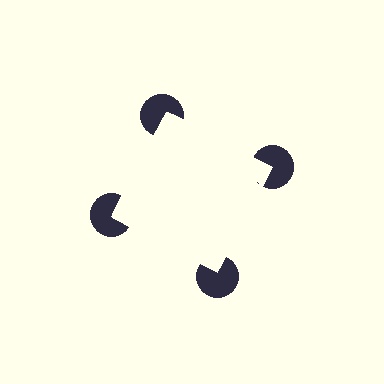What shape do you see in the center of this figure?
An illusory square — its edges are inferred from the aligned wedge cuts in the pac-man discs, not physically drawn.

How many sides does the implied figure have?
4 sides.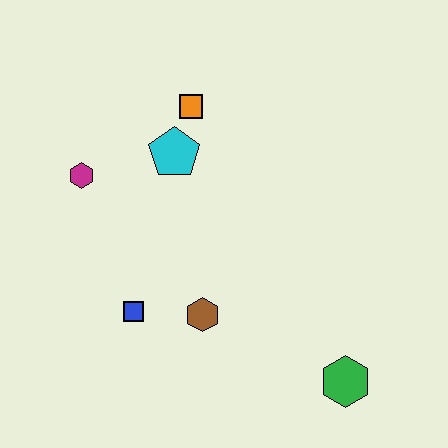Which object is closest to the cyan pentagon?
The orange square is closest to the cyan pentagon.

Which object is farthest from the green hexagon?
The magenta hexagon is farthest from the green hexagon.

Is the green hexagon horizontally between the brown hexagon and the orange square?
No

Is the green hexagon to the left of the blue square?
No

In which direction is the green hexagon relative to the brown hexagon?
The green hexagon is to the right of the brown hexagon.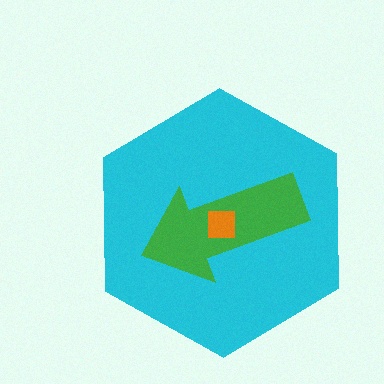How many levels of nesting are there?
3.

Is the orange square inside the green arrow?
Yes.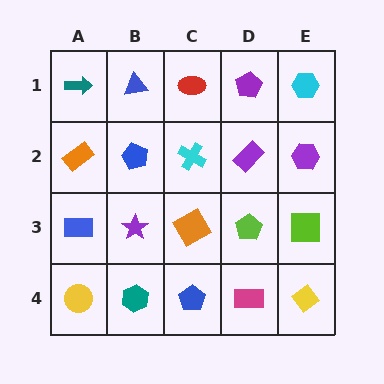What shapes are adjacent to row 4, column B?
A purple star (row 3, column B), a yellow circle (row 4, column A), a blue pentagon (row 4, column C).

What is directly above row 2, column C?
A red ellipse.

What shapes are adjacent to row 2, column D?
A purple pentagon (row 1, column D), a lime pentagon (row 3, column D), a cyan cross (row 2, column C), a purple hexagon (row 2, column E).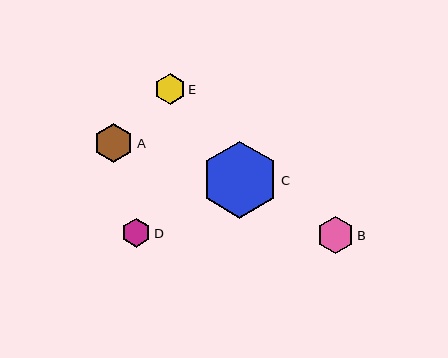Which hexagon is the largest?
Hexagon C is the largest with a size of approximately 77 pixels.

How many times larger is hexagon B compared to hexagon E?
Hexagon B is approximately 1.2 times the size of hexagon E.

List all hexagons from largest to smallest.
From largest to smallest: C, A, B, E, D.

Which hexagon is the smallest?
Hexagon D is the smallest with a size of approximately 29 pixels.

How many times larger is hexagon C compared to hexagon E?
Hexagon C is approximately 2.5 times the size of hexagon E.